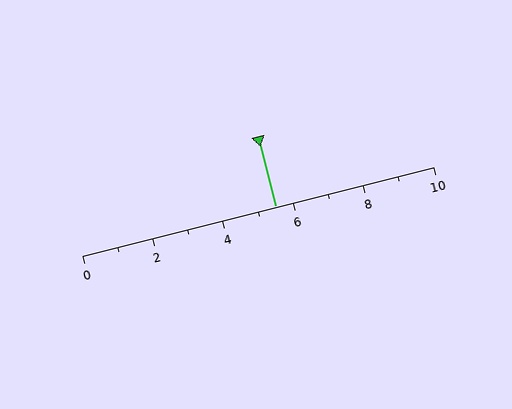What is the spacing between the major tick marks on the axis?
The major ticks are spaced 2 apart.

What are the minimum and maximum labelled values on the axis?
The axis runs from 0 to 10.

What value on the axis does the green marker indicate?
The marker indicates approximately 5.5.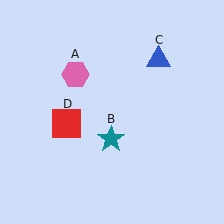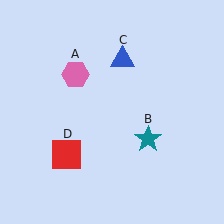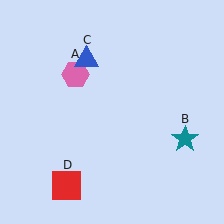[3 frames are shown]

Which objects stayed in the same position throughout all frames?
Pink hexagon (object A) remained stationary.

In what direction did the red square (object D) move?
The red square (object D) moved down.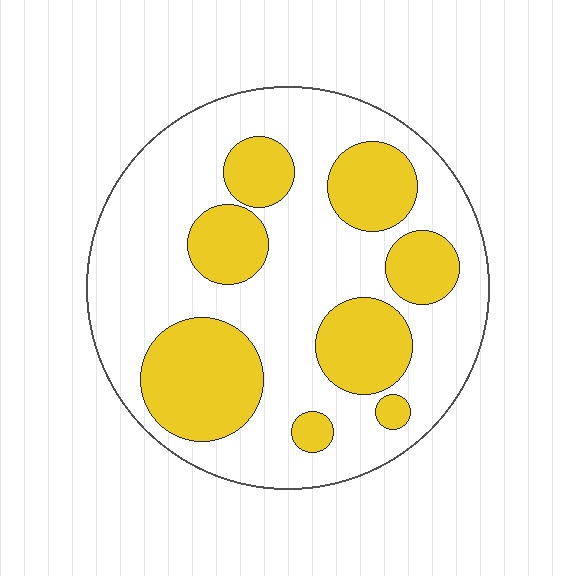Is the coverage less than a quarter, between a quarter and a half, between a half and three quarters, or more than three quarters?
Between a quarter and a half.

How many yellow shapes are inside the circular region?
8.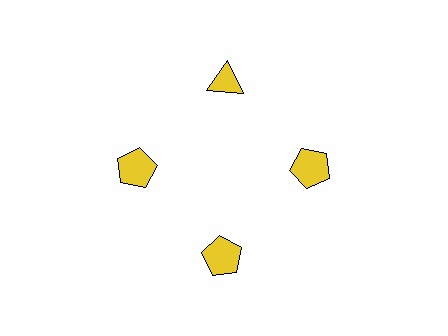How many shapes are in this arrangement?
There are 4 shapes arranged in a ring pattern.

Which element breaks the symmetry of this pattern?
The yellow triangle at roughly the 12 o'clock position breaks the symmetry. All other shapes are yellow pentagons.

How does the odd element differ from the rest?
It has a different shape: triangle instead of pentagon.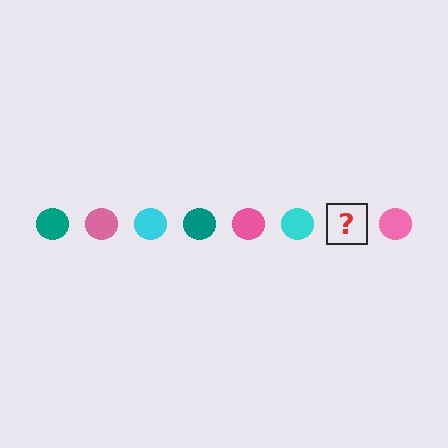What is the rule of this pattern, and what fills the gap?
The rule is that the pattern cycles through teal, pink, cyan circles. The gap should be filled with a teal circle.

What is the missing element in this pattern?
The missing element is a teal circle.